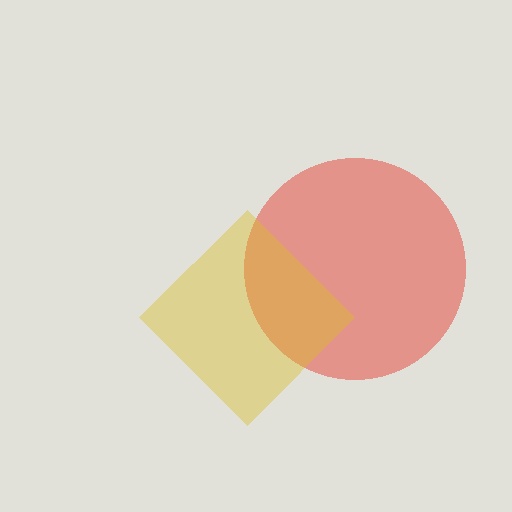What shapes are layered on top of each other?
The layered shapes are: a red circle, a yellow diamond.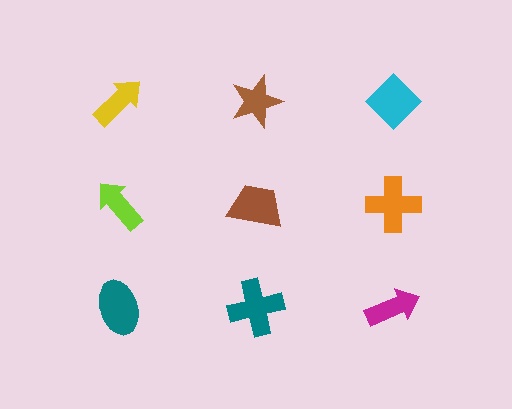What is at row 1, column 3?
A cyan diamond.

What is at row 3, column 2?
A teal cross.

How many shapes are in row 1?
3 shapes.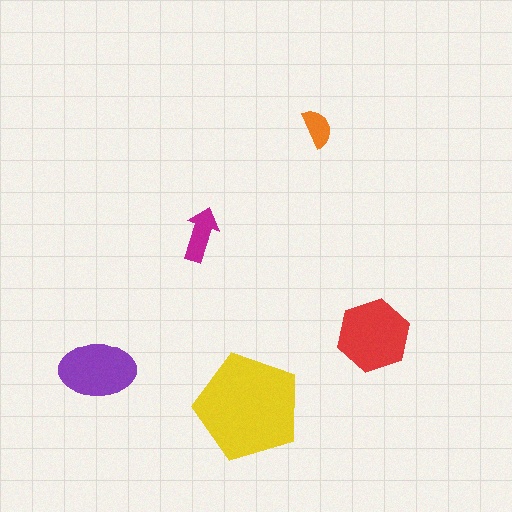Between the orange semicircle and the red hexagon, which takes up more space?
The red hexagon.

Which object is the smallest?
The orange semicircle.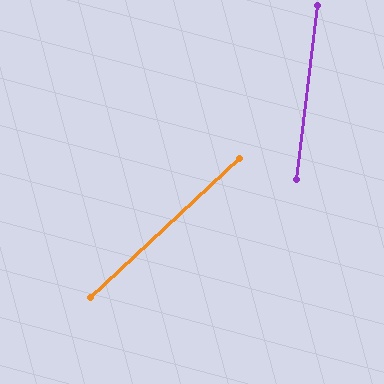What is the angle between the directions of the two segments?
Approximately 40 degrees.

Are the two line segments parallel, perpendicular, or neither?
Neither parallel nor perpendicular — they differ by about 40°.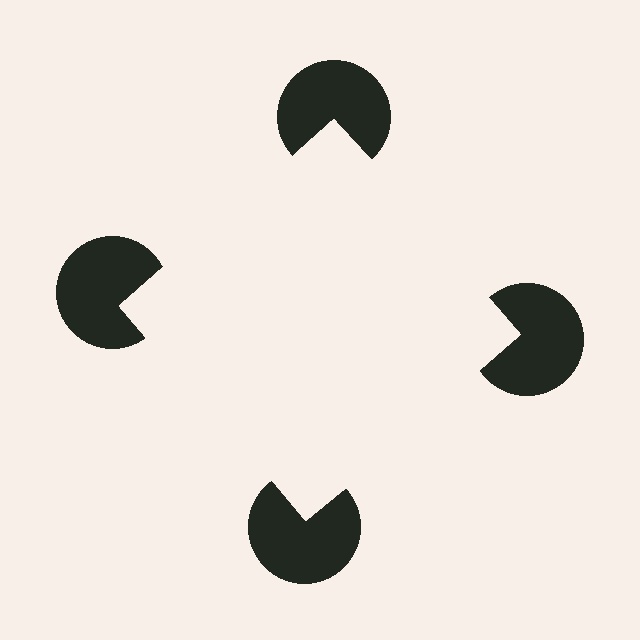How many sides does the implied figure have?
4 sides.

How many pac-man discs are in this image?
There are 4 — one at each vertex of the illusory square.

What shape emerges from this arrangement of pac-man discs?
An illusory square — its edges are inferred from the aligned wedge cuts in the pac-man discs, not physically drawn.